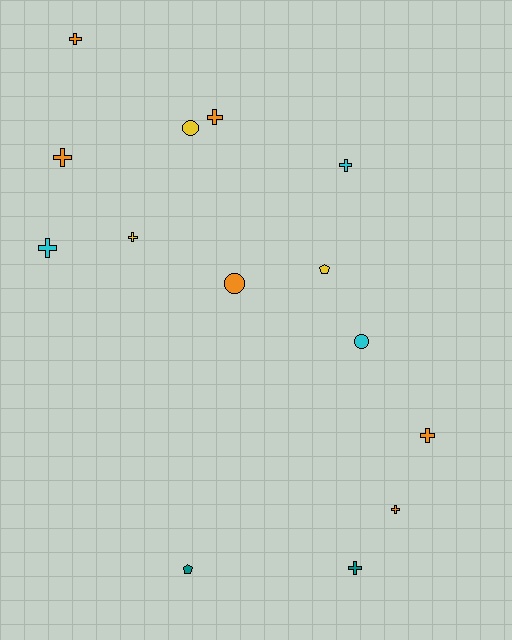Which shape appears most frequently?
Cross, with 9 objects.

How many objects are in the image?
There are 14 objects.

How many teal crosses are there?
There is 1 teal cross.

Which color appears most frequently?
Orange, with 6 objects.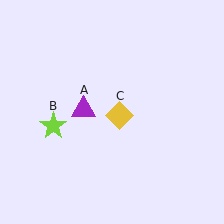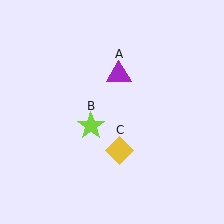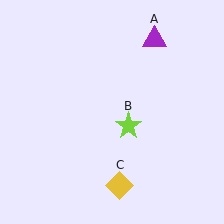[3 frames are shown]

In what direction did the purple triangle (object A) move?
The purple triangle (object A) moved up and to the right.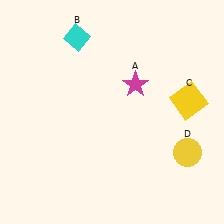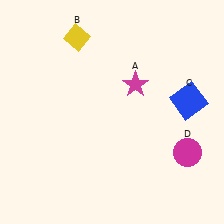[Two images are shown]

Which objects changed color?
B changed from cyan to yellow. C changed from yellow to blue. D changed from yellow to magenta.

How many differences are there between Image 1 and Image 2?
There are 3 differences between the two images.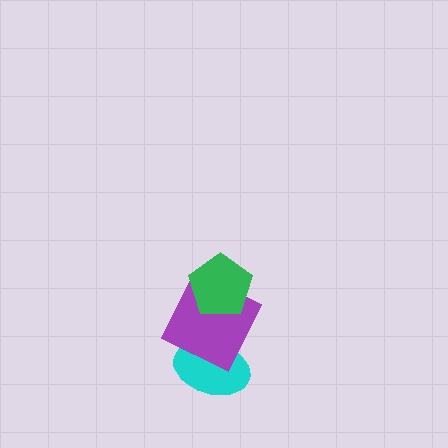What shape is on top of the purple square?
The green pentagon is on top of the purple square.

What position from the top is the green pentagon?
The green pentagon is 1st from the top.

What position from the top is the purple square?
The purple square is 2nd from the top.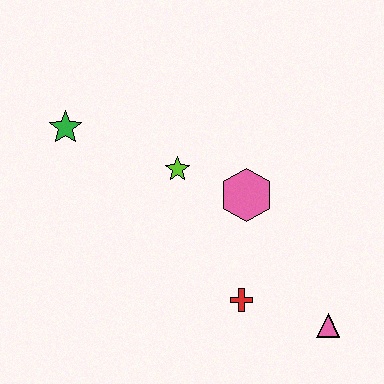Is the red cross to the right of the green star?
Yes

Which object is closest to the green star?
The lime star is closest to the green star.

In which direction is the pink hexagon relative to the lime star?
The pink hexagon is to the right of the lime star.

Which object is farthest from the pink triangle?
The green star is farthest from the pink triangle.